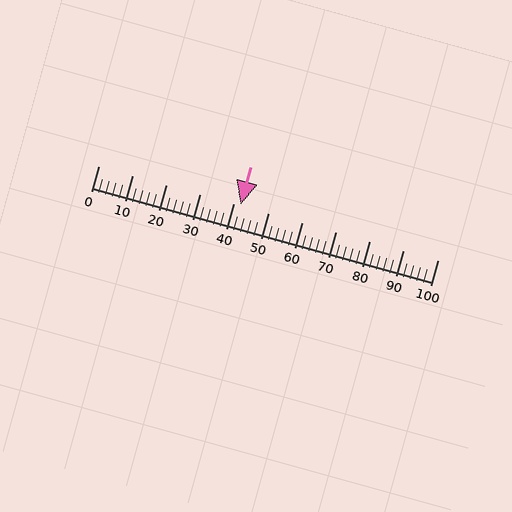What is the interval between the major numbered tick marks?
The major tick marks are spaced 10 units apart.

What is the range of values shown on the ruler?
The ruler shows values from 0 to 100.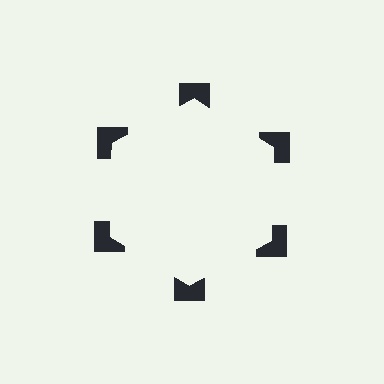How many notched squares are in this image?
There are 6 — one at each vertex of the illusory hexagon.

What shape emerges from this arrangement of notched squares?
An illusory hexagon — its edges are inferred from the aligned wedge cuts in the notched squares, not physically drawn.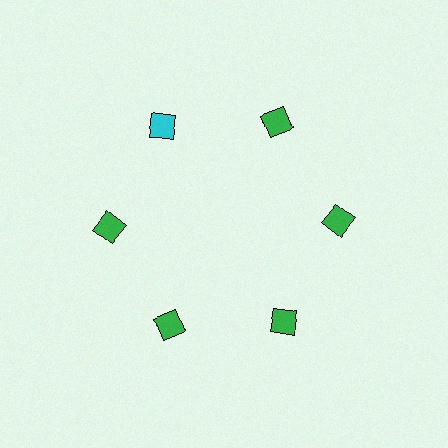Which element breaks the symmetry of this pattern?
The cyan diamond at roughly the 11 o'clock position breaks the symmetry. All other shapes are green diamonds.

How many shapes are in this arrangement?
There are 6 shapes arranged in a ring pattern.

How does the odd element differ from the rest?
It has a different color: cyan instead of green.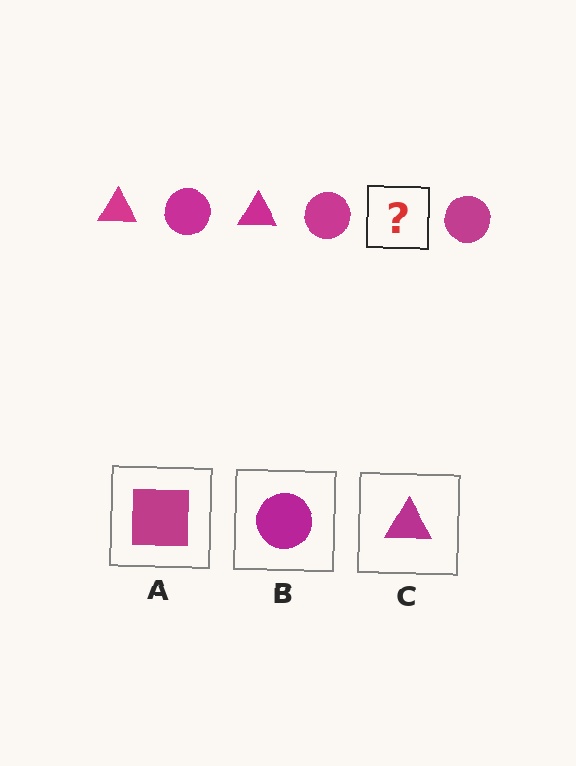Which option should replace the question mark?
Option C.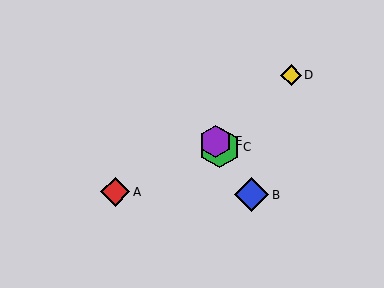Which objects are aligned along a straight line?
Objects B, C, E are aligned along a straight line.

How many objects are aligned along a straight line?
3 objects (B, C, E) are aligned along a straight line.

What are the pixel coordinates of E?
Object E is at (215, 141).